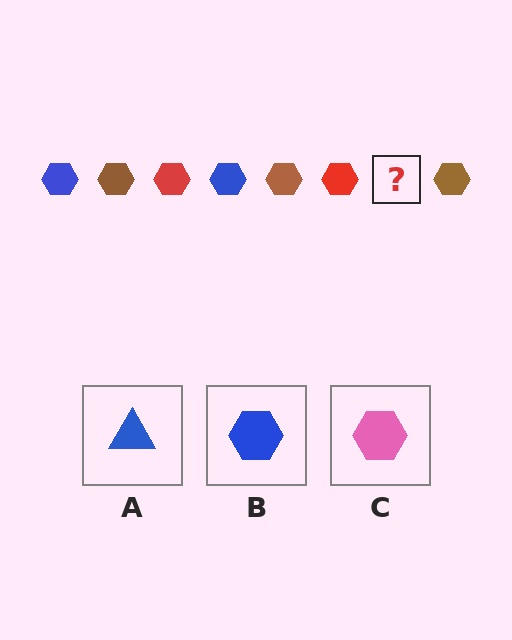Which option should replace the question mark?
Option B.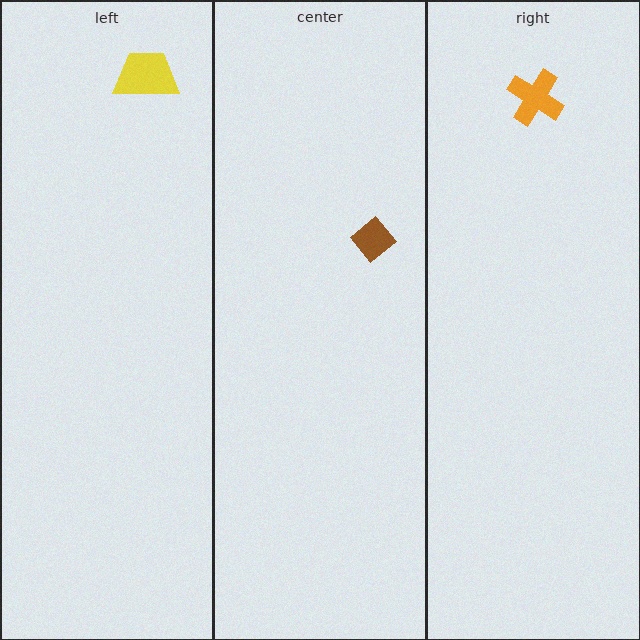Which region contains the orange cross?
The right region.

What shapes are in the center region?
The brown diamond.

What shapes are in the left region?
The yellow trapezoid.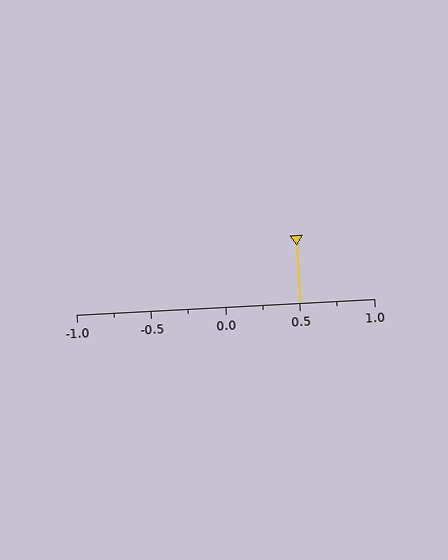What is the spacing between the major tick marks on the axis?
The major ticks are spaced 0.5 apart.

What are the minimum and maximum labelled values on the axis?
The axis runs from -1.0 to 1.0.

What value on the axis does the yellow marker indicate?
The marker indicates approximately 0.5.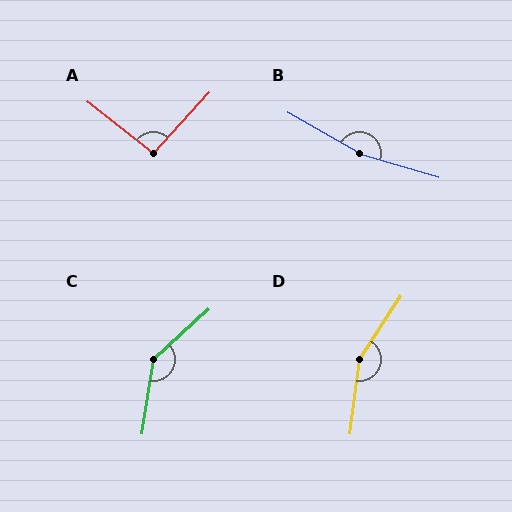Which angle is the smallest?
A, at approximately 94 degrees.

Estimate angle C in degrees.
Approximately 141 degrees.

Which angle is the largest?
B, at approximately 167 degrees.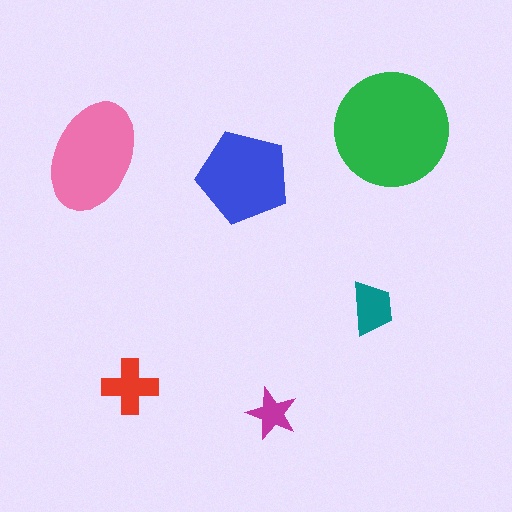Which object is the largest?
The green circle.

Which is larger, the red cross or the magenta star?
The red cross.